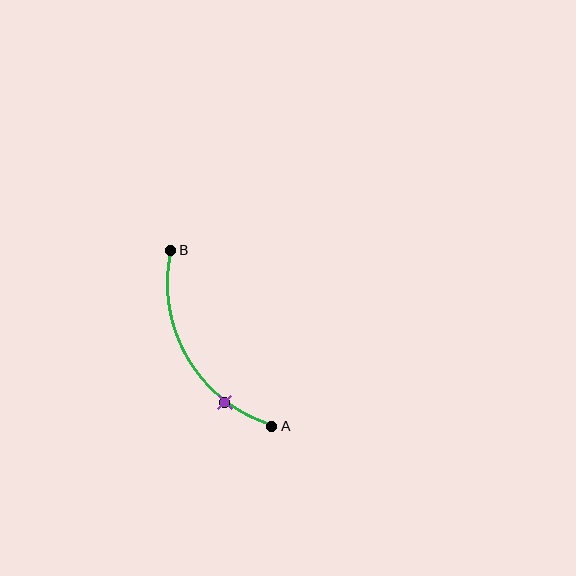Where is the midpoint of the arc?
The arc midpoint is the point on the curve farthest from the straight line joining A and B. It sits to the left of that line.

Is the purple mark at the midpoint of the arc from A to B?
No. The purple mark lies on the arc but is closer to endpoint A. The arc midpoint would be at the point on the curve equidistant along the arc from both A and B.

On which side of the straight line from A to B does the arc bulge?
The arc bulges to the left of the straight line connecting A and B.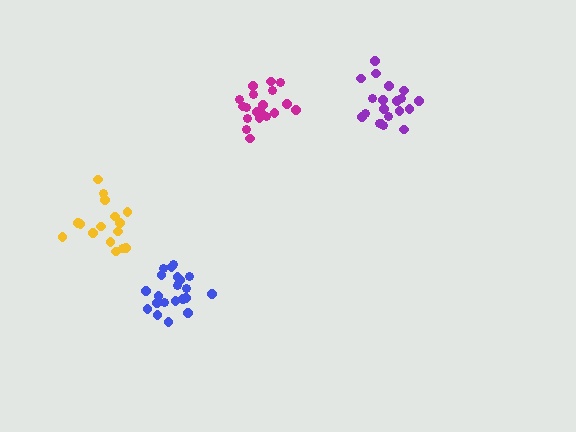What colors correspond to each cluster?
The clusters are colored: yellow, purple, blue, magenta.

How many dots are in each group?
Group 1: 16 dots, Group 2: 20 dots, Group 3: 21 dots, Group 4: 19 dots (76 total).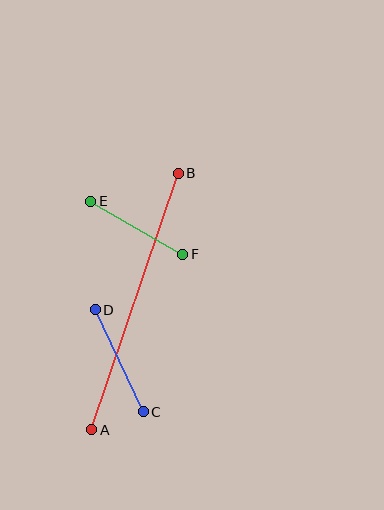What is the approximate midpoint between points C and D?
The midpoint is at approximately (119, 361) pixels.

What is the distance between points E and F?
The distance is approximately 106 pixels.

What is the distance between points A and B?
The distance is approximately 271 pixels.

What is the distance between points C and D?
The distance is approximately 113 pixels.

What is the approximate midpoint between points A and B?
The midpoint is at approximately (135, 301) pixels.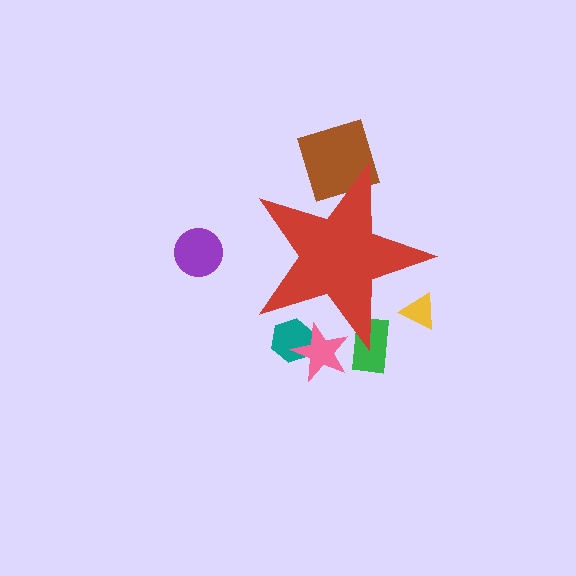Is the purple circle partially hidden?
No, the purple circle is fully visible.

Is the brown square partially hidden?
Yes, the brown square is partially hidden behind the red star.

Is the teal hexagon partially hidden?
Yes, the teal hexagon is partially hidden behind the red star.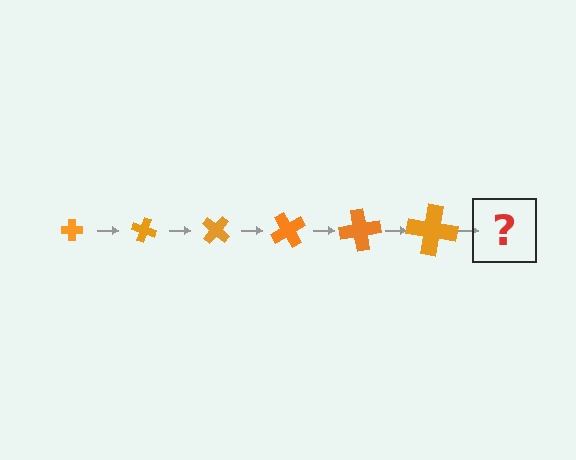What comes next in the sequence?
The next element should be a cross, larger than the previous one and rotated 120 degrees from the start.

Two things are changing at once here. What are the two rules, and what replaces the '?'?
The two rules are that the cross grows larger each step and it rotates 20 degrees each step. The '?' should be a cross, larger than the previous one and rotated 120 degrees from the start.